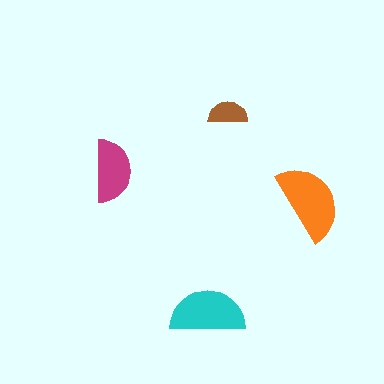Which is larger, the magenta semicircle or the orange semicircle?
The orange one.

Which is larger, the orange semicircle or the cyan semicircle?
The orange one.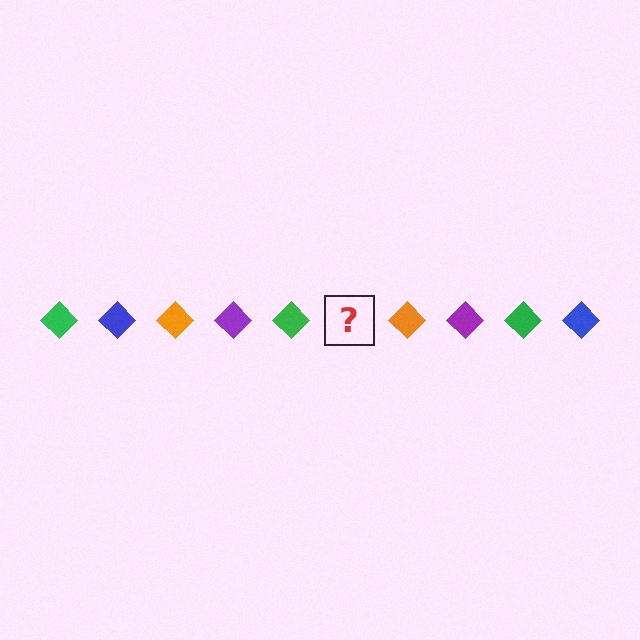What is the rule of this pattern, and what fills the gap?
The rule is that the pattern cycles through green, blue, orange, purple diamonds. The gap should be filled with a blue diamond.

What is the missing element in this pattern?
The missing element is a blue diamond.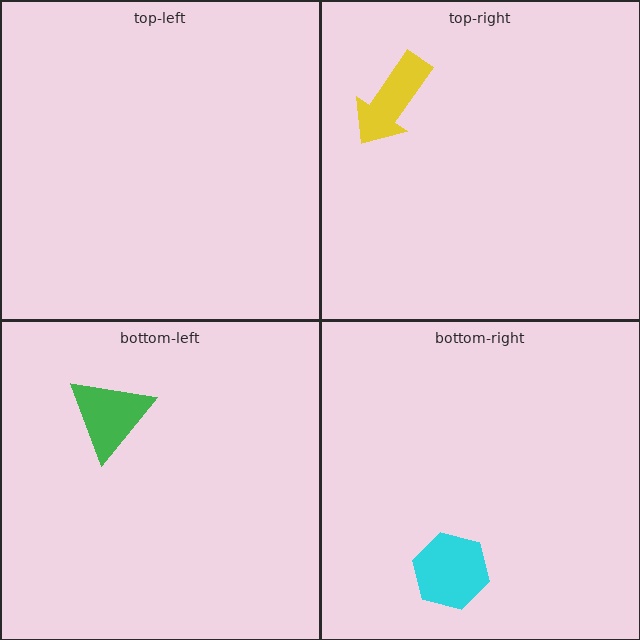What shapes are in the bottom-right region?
The cyan hexagon.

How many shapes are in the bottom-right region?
1.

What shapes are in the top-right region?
The yellow arrow.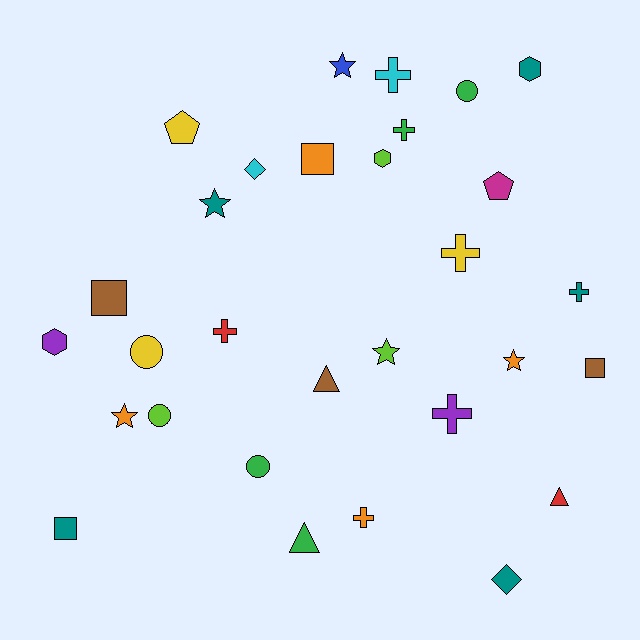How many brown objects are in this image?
There are 3 brown objects.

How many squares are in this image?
There are 4 squares.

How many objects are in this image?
There are 30 objects.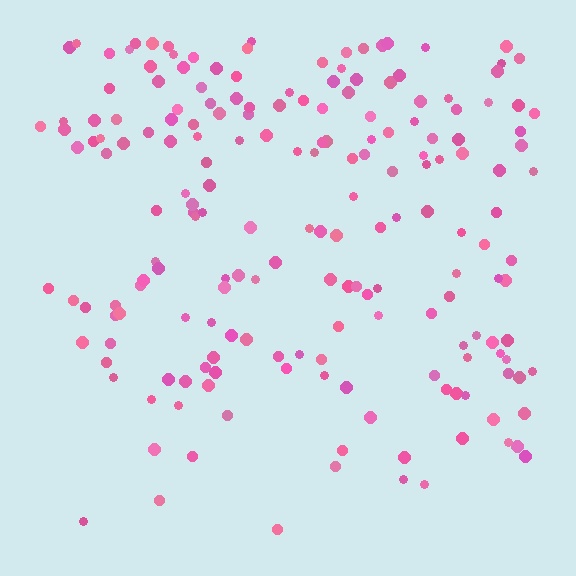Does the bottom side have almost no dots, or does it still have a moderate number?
Still a moderate number, just noticeably fewer than the top.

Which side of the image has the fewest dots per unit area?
The bottom.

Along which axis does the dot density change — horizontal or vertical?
Vertical.